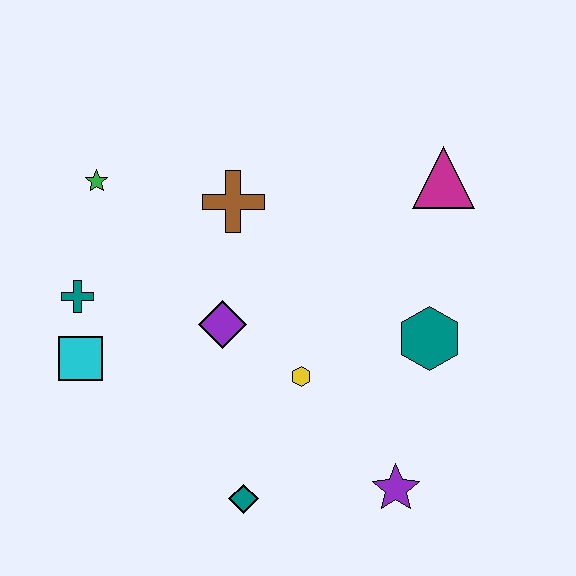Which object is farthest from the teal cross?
The magenta triangle is farthest from the teal cross.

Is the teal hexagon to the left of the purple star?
No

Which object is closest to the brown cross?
The purple diamond is closest to the brown cross.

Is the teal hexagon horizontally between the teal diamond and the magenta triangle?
Yes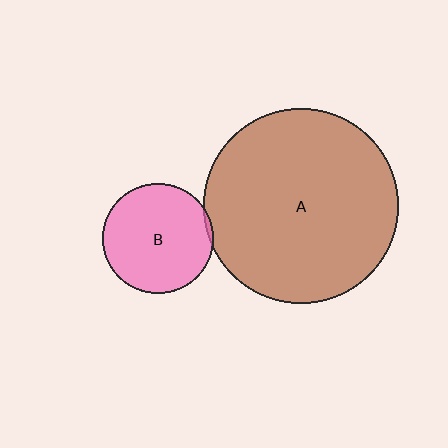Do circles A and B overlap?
Yes.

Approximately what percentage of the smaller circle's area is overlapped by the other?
Approximately 5%.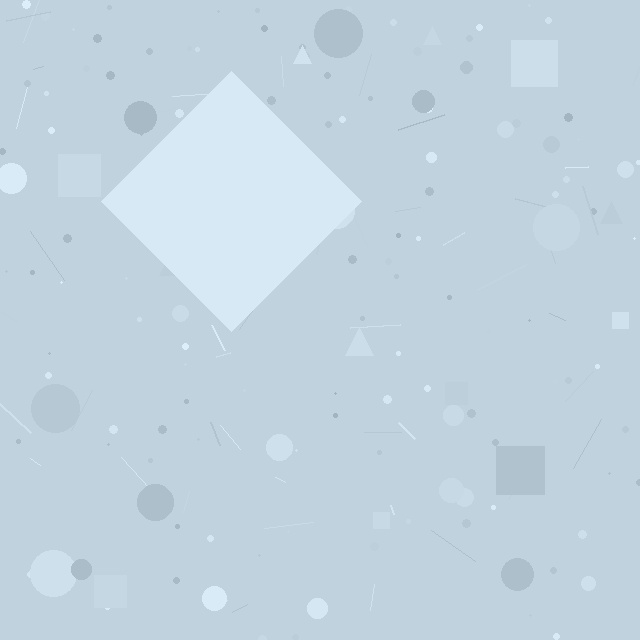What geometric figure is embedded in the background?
A diamond is embedded in the background.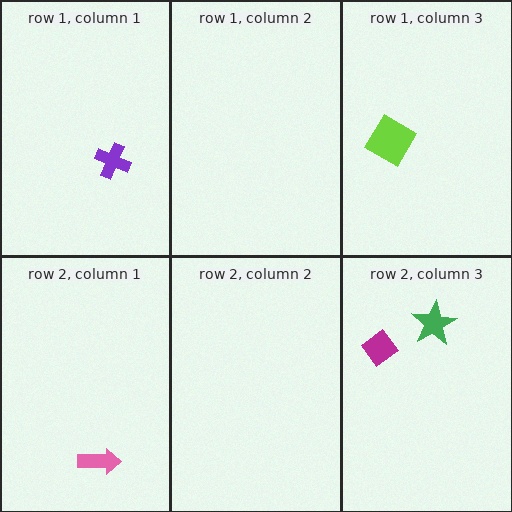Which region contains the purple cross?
The row 1, column 1 region.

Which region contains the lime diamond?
The row 1, column 3 region.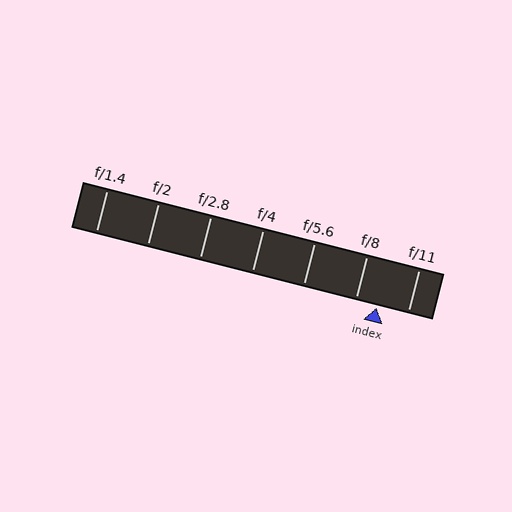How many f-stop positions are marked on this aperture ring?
There are 7 f-stop positions marked.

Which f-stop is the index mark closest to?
The index mark is closest to f/8.